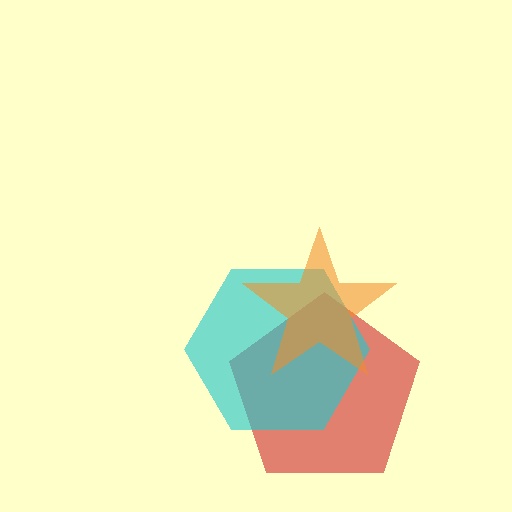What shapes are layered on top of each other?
The layered shapes are: a red pentagon, a cyan hexagon, an orange star.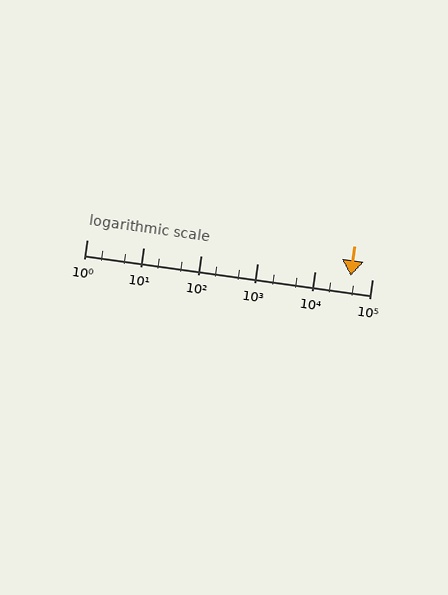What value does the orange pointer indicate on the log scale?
The pointer indicates approximately 43000.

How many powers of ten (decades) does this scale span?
The scale spans 5 decades, from 1 to 100000.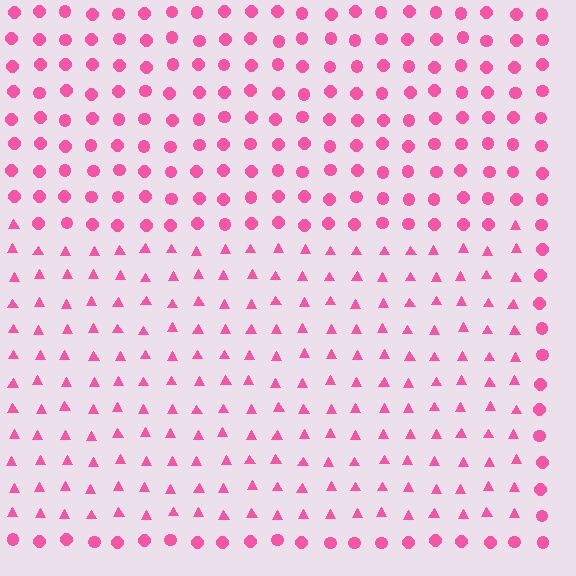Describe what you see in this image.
The image is filled with small pink elements arranged in a uniform grid. A rectangle-shaped region contains triangles, while the surrounding area contains circles. The boundary is defined purely by the change in element shape.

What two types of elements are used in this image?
The image uses triangles inside the rectangle region and circles outside it.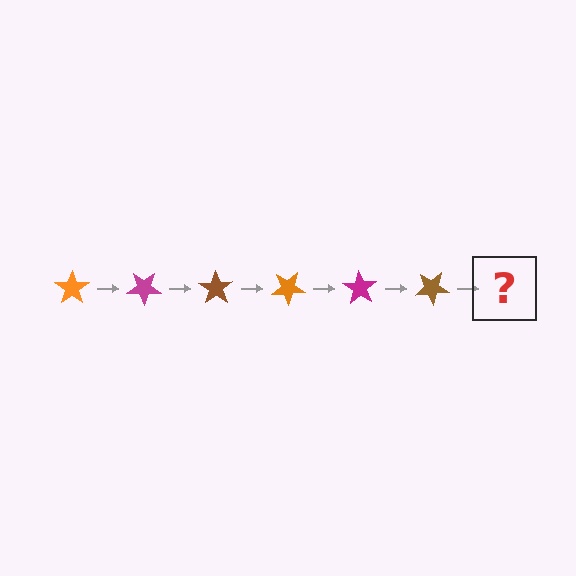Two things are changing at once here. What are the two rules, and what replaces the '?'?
The two rules are that it rotates 35 degrees each step and the color cycles through orange, magenta, and brown. The '?' should be an orange star, rotated 210 degrees from the start.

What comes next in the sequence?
The next element should be an orange star, rotated 210 degrees from the start.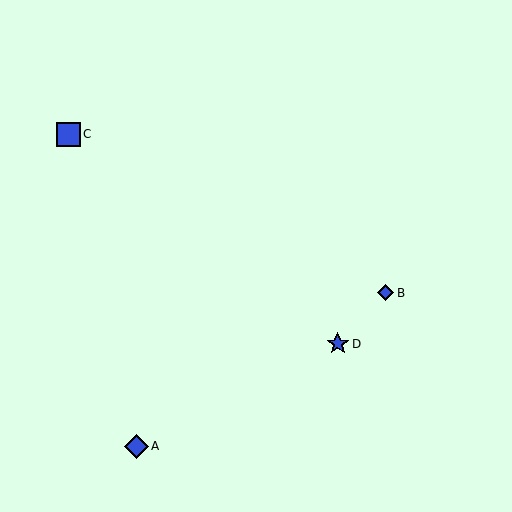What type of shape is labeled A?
Shape A is a blue diamond.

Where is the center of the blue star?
The center of the blue star is at (338, 344).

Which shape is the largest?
The blue diamond (labeled A) is the largest.